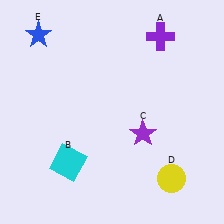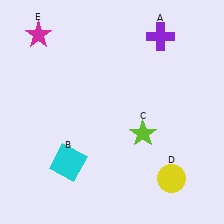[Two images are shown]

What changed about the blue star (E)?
In Image 1, E is blue. In Image 2, it changed to magenta.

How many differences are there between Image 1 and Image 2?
There are 2 differences between the two images.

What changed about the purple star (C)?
In Image 1, C is purple. In Image 2, it changed to lime.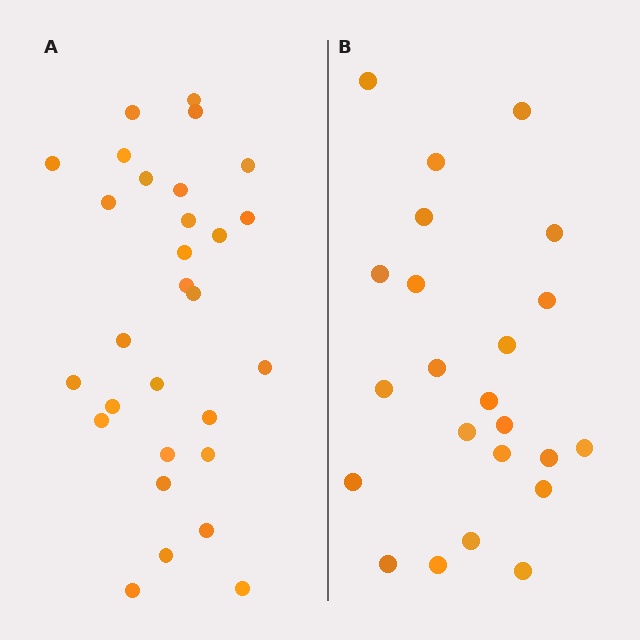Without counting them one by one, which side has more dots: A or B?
Region A (the left region) has more dots.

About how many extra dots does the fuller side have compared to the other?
Region A has about 6 more dots than region B.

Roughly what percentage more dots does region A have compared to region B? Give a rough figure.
About 25% more.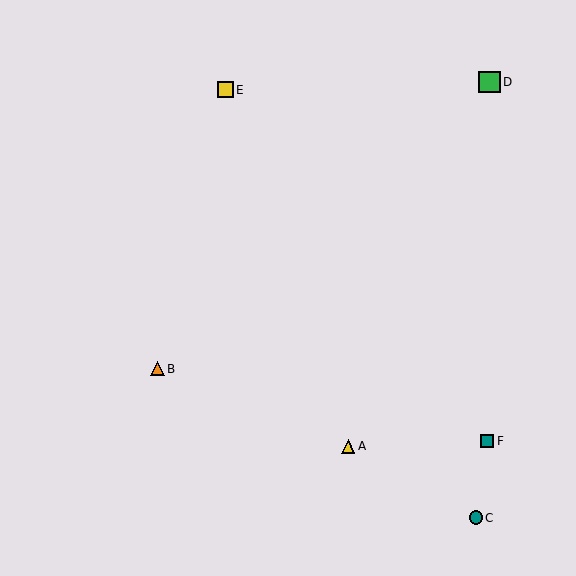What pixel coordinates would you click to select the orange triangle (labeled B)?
Click at (157, 369) to select the orange triangle B.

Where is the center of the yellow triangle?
The center of the yellow triangle is at (348, 446).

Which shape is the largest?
The green square (labeled D) is the largest.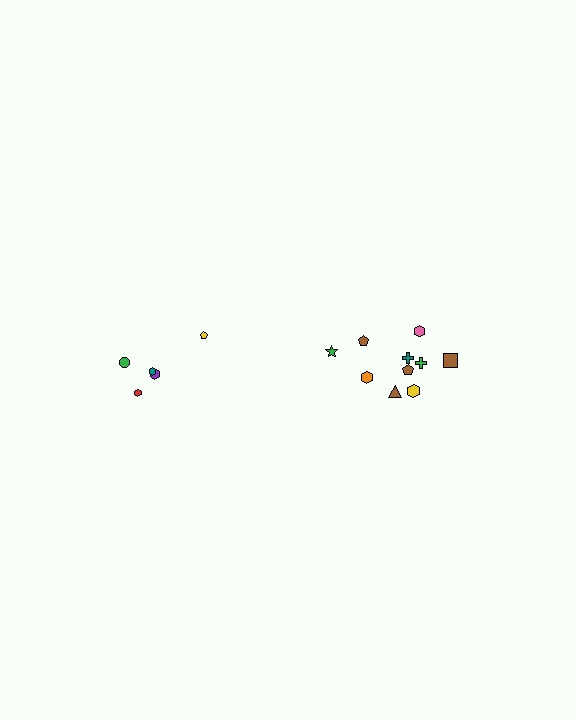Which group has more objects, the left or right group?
The right group.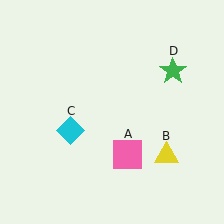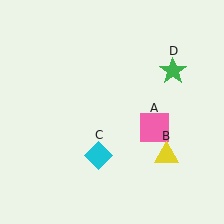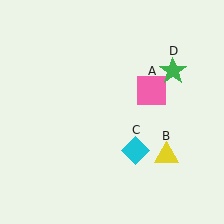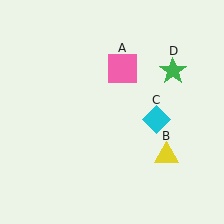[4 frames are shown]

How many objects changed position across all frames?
2 objects changed position: pink square (object A), cyan diamond (object C).